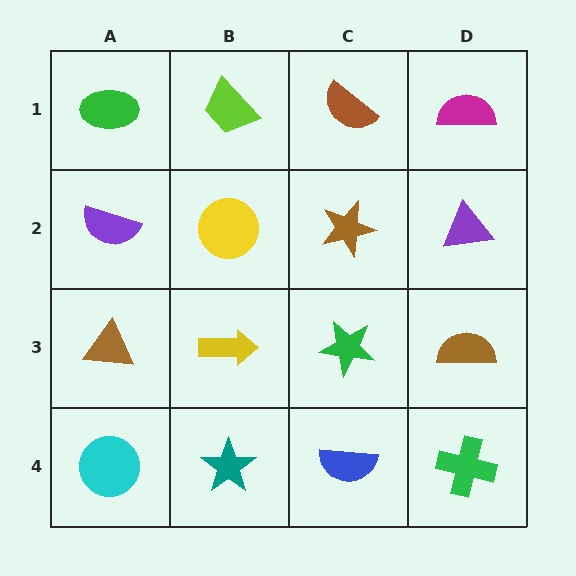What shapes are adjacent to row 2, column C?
A brown semicircle (row 1, column C), a green star (row 3, column C), a yellow circle (row 2, column B), a purple triangle (row 2, column D).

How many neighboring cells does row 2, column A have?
3.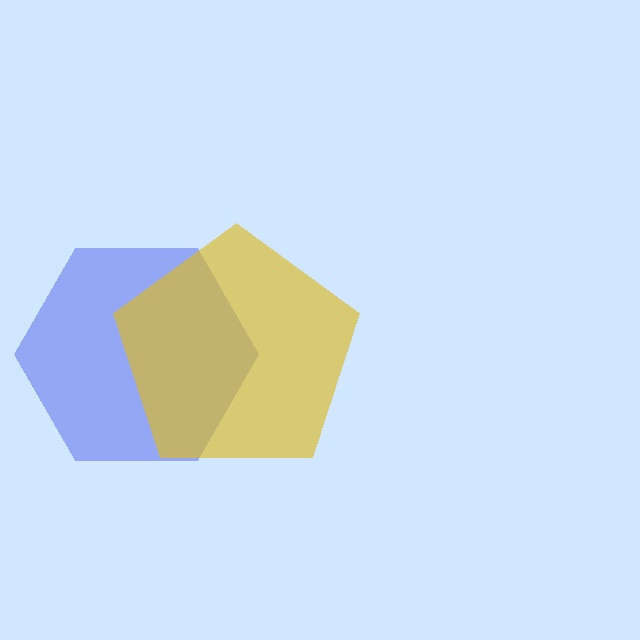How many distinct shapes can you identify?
There are 2 distinct shapes: a blue hexagon, a yellow pentagon.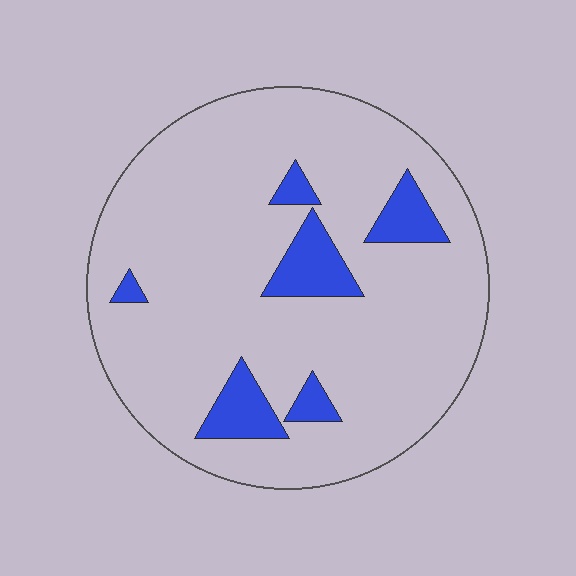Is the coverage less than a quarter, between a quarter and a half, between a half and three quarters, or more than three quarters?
Less than a quarter.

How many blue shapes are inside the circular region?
6.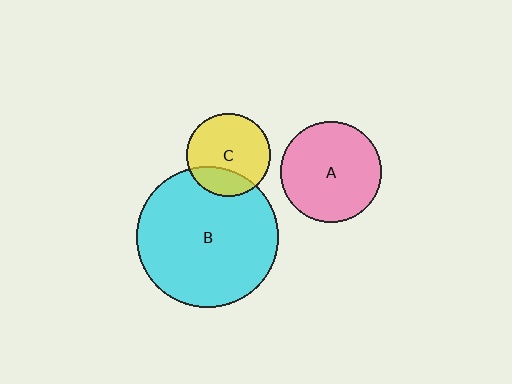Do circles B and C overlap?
Yes.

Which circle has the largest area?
Circle B (cyan).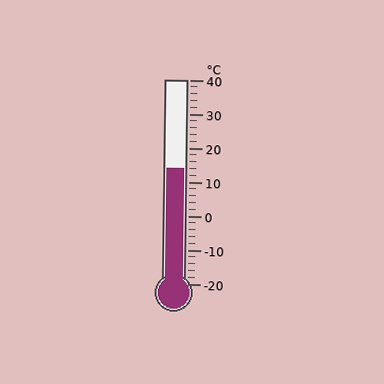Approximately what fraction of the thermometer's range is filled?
The thermometer is filled to approximately 55% of its range.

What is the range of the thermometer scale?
The thermometer scale ranges from -20°C to 40°C.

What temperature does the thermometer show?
The thermometer shows approximately 14°C.